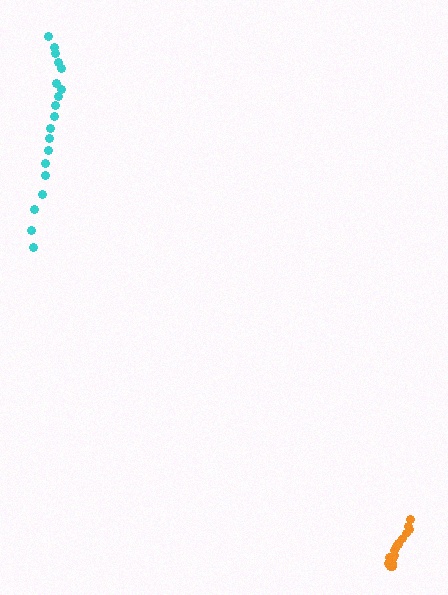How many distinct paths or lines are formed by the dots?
There are 2 distinct paths.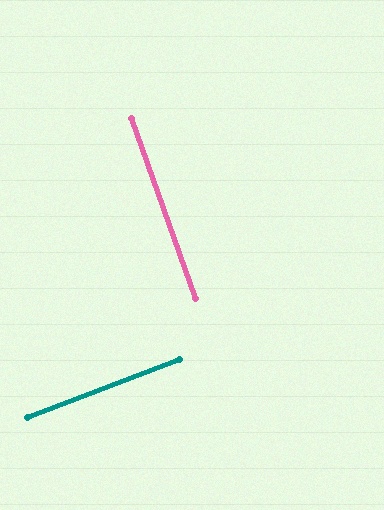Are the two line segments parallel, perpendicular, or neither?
Perpendicular — they meet at approximately 89°.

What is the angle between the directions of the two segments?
Approximately 89 degrees.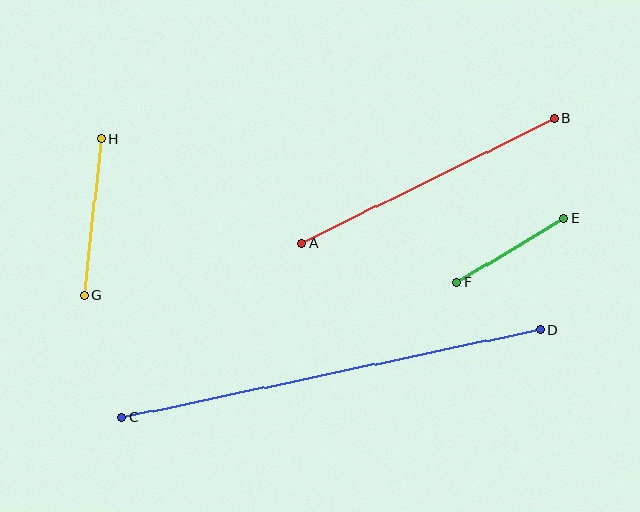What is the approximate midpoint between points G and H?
The midpoint is at approximately (93, 217) pixels.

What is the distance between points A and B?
The distance is approximately 282 pixels.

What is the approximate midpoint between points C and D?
The midpoint is at approximately (331, 373) pixels.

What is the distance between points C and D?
The distance is approximately 428 pixels.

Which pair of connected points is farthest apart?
Points C and D are farthest apart.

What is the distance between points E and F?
The distance is approximately 125 pixels.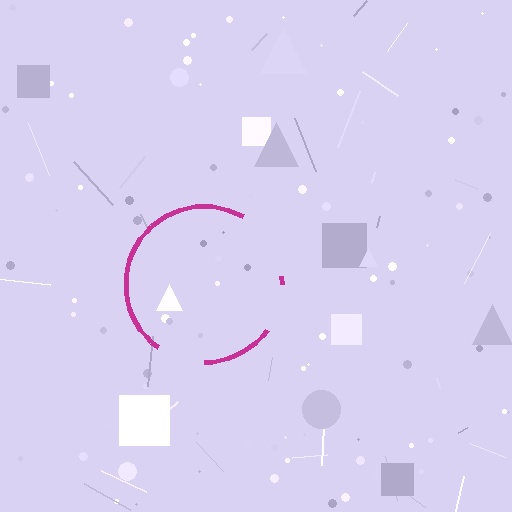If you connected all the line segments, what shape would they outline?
They would outline a circle.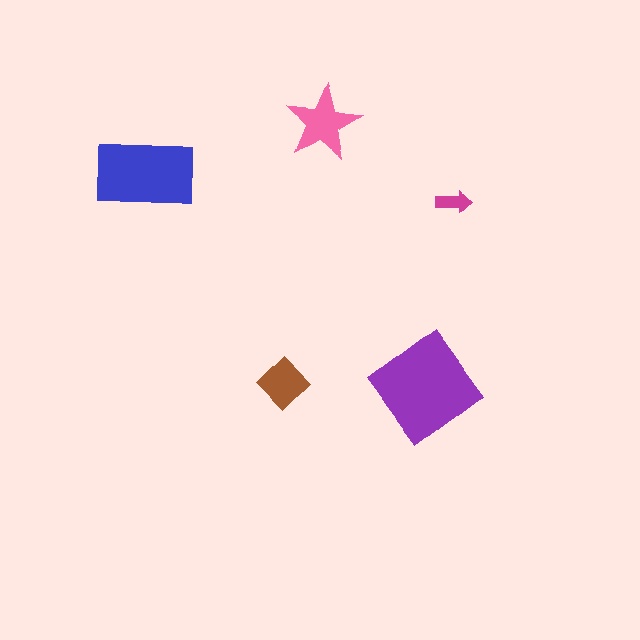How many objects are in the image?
There are 5 objects in the image.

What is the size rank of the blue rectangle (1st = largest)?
2nd.